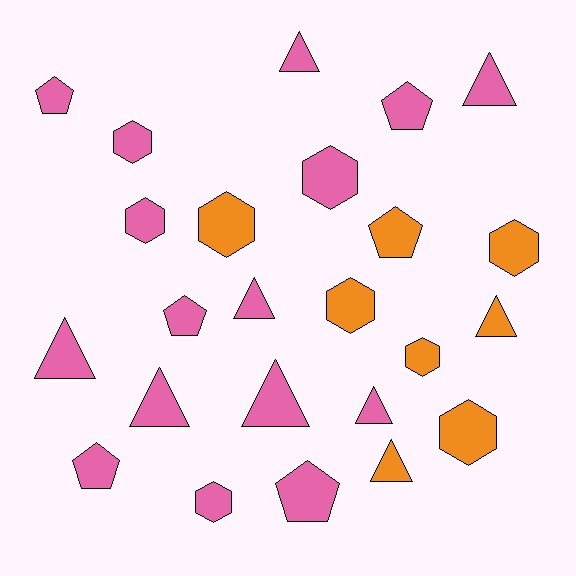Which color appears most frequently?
Pink, with 16 objects.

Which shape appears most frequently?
Triangle, with 9 objects.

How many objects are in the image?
There are 24 objects.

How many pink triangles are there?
There are 7 pink triangles.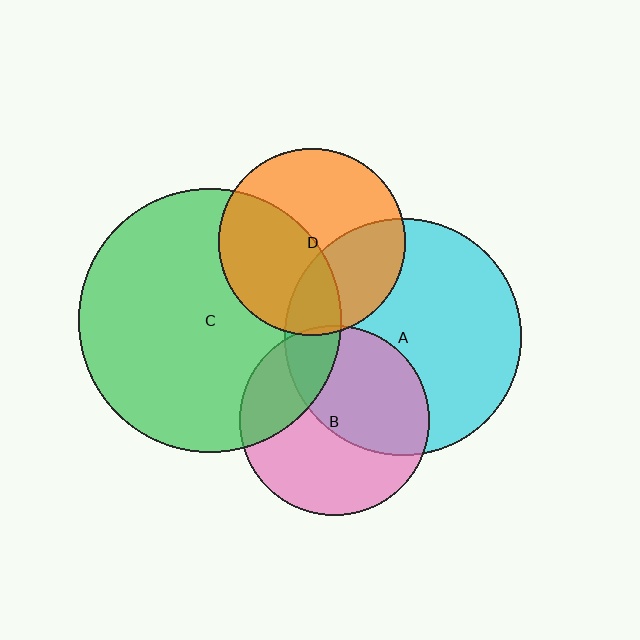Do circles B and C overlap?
Yes.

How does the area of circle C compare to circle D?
Approximately 2.0 times.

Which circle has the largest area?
Circle C (green).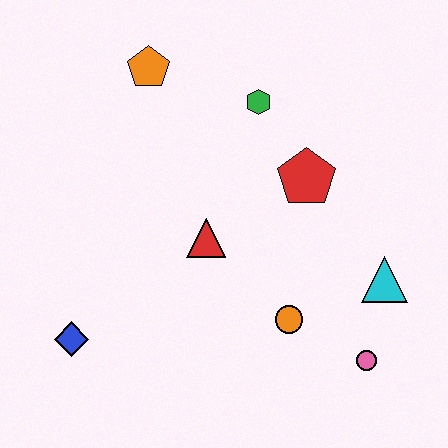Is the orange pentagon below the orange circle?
No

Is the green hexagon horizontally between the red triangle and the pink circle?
Yes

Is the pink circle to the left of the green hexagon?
No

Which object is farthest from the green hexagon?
The blue diamond is farthest from the green hexagon.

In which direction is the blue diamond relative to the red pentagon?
The blue diamond is to the left of the red pentagon.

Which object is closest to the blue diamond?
The red triangle is closest to the blue diamond.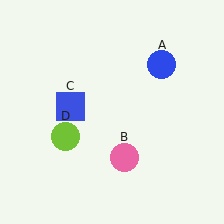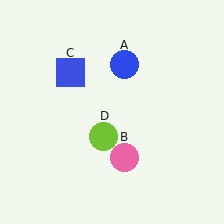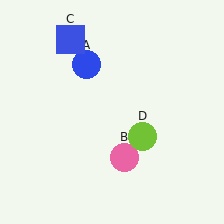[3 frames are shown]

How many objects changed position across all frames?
3 objects changed position: blue circle (object A), blue square (object C), lime circle (object D).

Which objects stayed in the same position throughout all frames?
Pink circle (object B) remained stationary.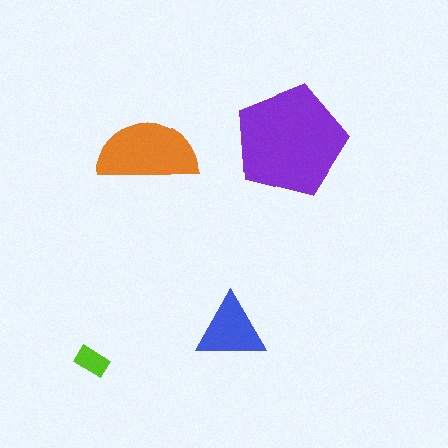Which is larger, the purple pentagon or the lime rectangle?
The purple pentagon.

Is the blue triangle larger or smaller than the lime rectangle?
Larger.